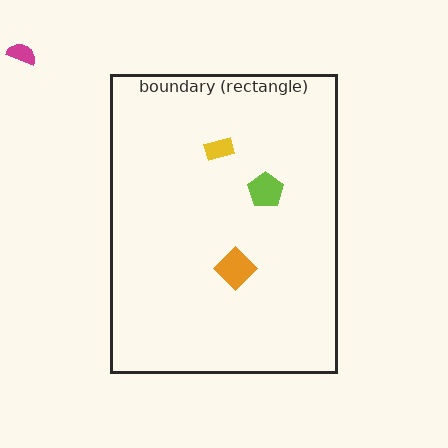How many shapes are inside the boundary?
3 inside, 1 outside.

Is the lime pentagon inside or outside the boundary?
Inside.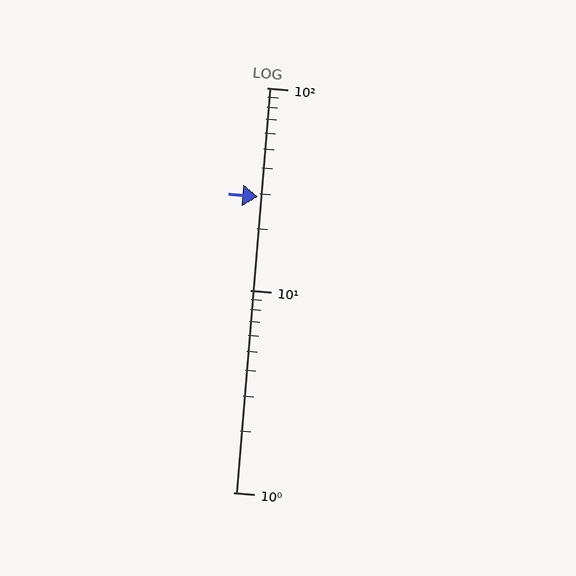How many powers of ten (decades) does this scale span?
The scale spans 2 decades, from 1 to 100.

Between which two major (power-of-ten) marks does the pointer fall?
The pointer is between 10 and 100.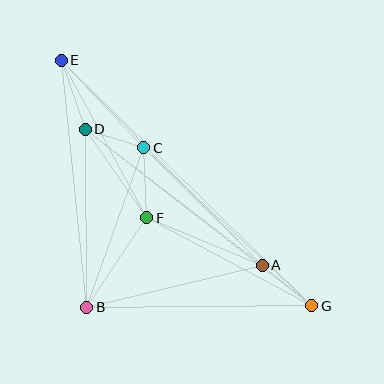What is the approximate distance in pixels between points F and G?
The distance between F and G is approximately 187 pixels.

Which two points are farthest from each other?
Points E and G are farthest from each other.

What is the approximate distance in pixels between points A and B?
The distance between A and B is approximately 180 pixels.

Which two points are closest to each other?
Points C and D are closest to each other.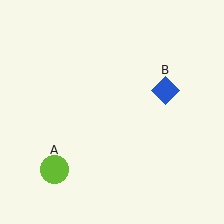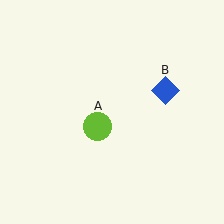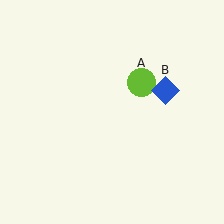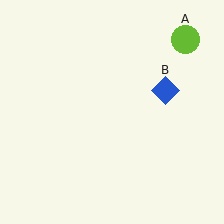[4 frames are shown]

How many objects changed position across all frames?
1 object changed position: lime circle (object A).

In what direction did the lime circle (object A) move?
The lime circle (object A) moved up and to the right.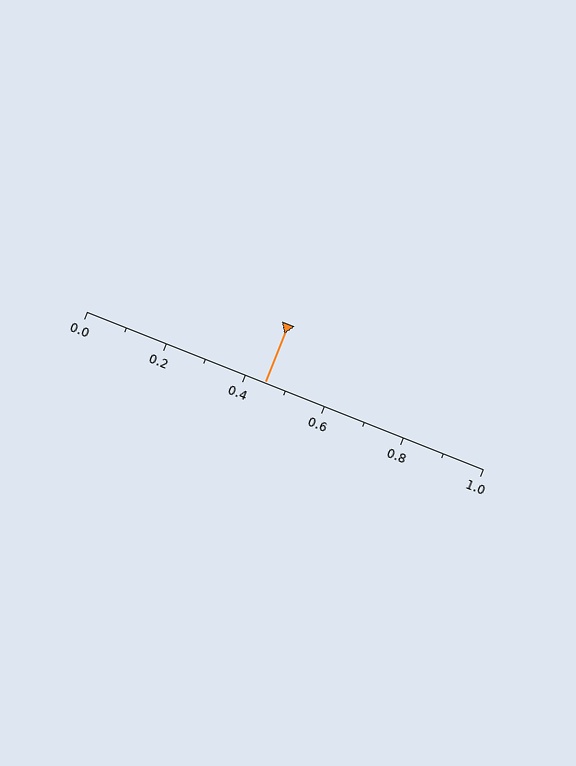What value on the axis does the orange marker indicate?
The marker indicates approximately 0.45.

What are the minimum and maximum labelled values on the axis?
The axis runs from 0.0 to 1.0.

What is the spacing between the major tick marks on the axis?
The major ticks are spaced 0.2 apart.